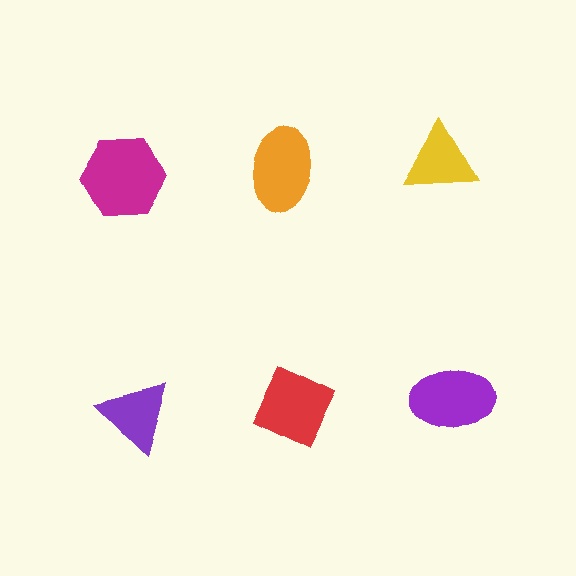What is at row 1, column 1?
A magenta hexagon.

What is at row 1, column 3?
A yellow triangle.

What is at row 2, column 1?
A purple triangle.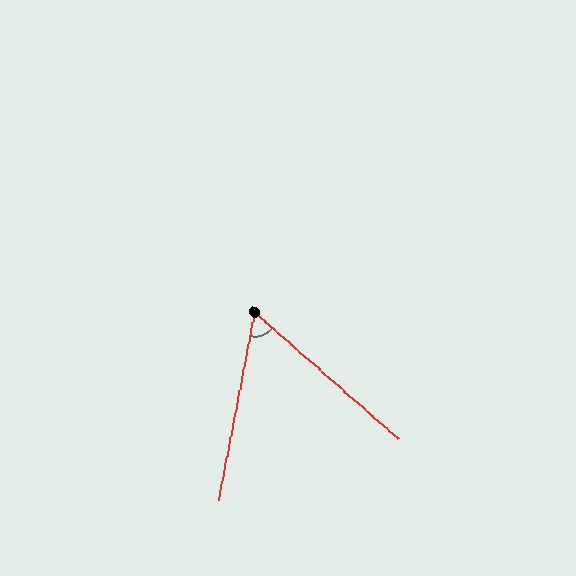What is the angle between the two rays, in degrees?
Approximately 59 degrees.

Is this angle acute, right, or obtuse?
It is acute.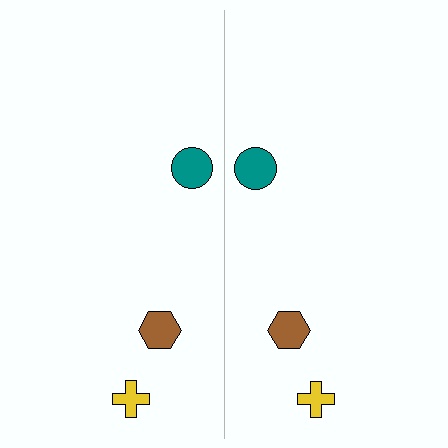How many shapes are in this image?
There are 6 shapes in this image.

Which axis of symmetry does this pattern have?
The pattern has a vertical axis of symmetry running through the center of the image.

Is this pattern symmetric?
Yes, this pattern has bilateral (reflection) symmetry.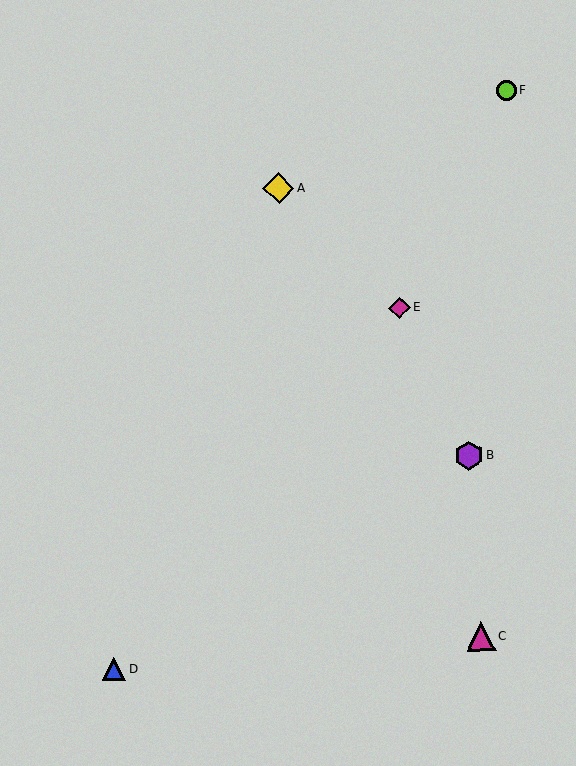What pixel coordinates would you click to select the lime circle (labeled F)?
Click at (506, 90) to select the lime circle F.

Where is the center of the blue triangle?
The center of the blue triangle is at (114, 669).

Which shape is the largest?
The yellow diamond (labeled A) is the largest.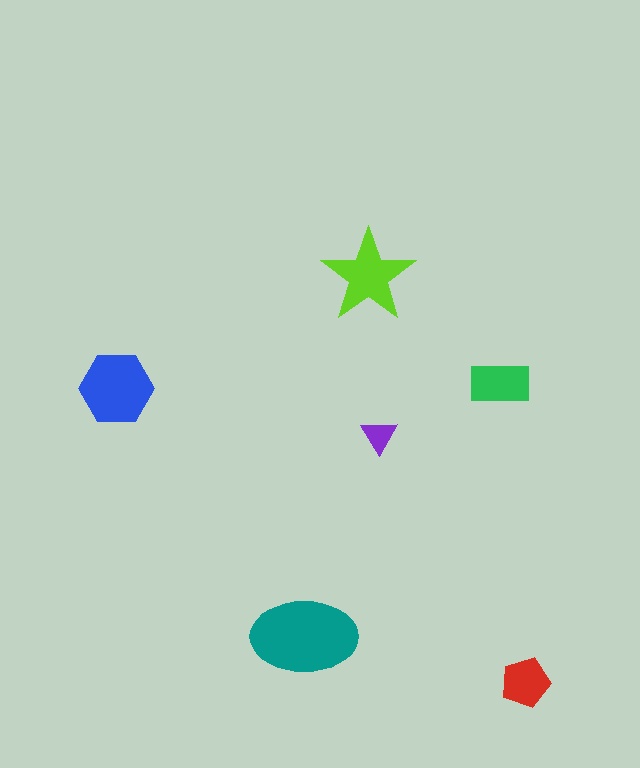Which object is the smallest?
The purple triangle.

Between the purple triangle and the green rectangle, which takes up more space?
The green rectangle.